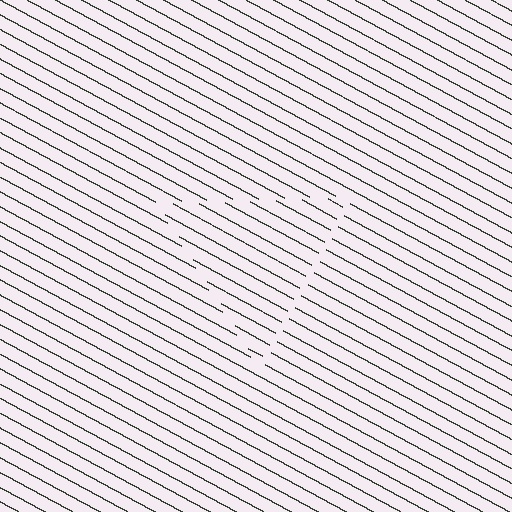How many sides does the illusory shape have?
3 sides — the line-ends trace a triangle.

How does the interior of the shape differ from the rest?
The interior of the shape contains the same grating, shifted by half a period — the contour is defined by the phase discontinuity where line-ends from the inner and outer gratings abut.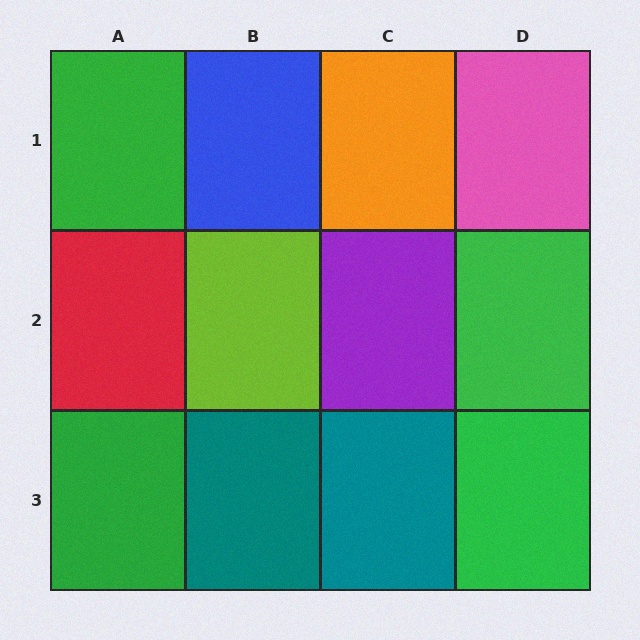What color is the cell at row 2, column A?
Red.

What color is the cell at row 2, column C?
Purple.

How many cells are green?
4 cells are green.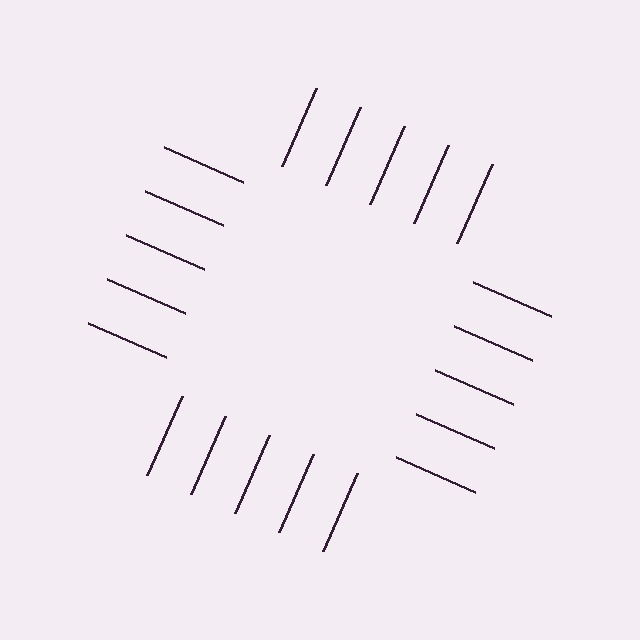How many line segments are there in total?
20 — 5 along each of the 4 edges.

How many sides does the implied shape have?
4 sides — the line-ends trace a square.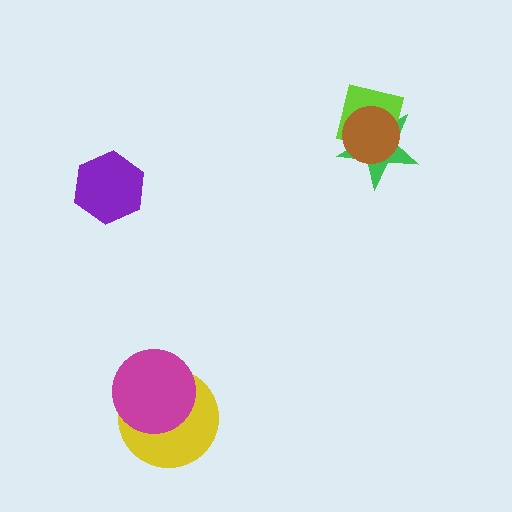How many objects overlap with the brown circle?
2 objects overlap with the brown circle.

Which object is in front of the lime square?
The brown circle is in front of the lime square.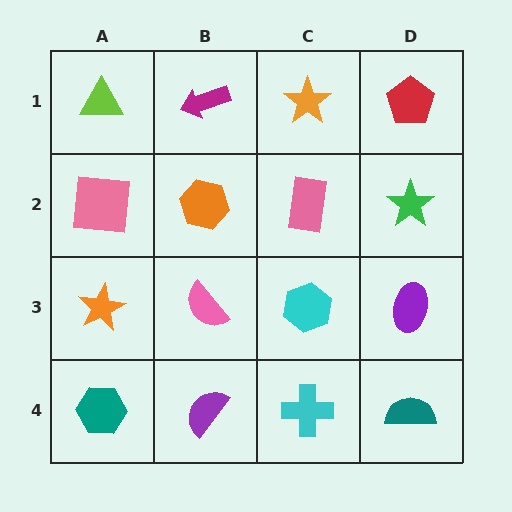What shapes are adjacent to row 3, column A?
A pink square (row 2, column A), a teal hexagon (row 4, column A), a pink semicircle (row 3, column B).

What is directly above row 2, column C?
An orange star.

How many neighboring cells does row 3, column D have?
3.